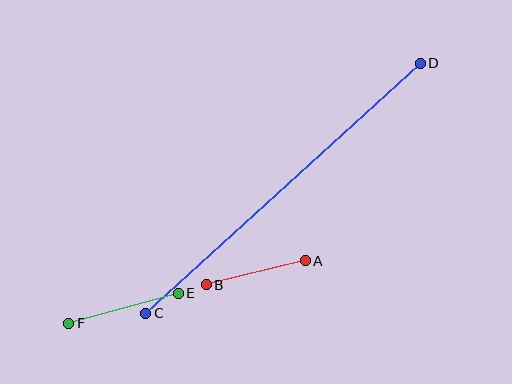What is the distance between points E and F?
The distance is approximately 114 pixels.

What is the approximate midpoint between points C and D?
The midpoint is at approximately (283, 188) pixels.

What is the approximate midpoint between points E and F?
The midpoint is at approximately (124, 308) pixels.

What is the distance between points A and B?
The distance is approximately 102 pixels.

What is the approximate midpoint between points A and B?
The midpoint is at approximately (256, 273) pixels.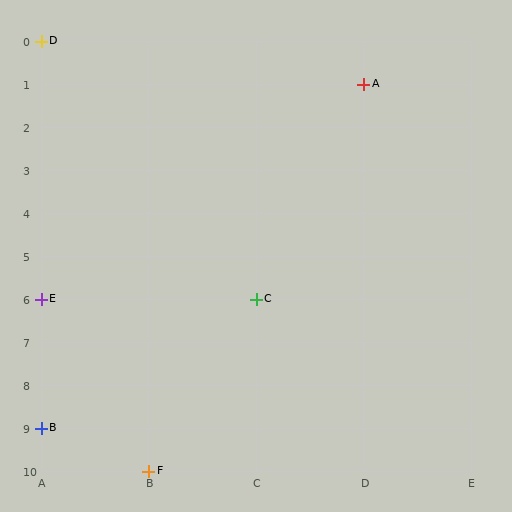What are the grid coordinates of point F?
Point F is at grid coordinates (B, 10).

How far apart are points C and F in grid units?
Points C and F are 1 column and 4 rows apart (about 4.1 grid units diagonally).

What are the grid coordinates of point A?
Point A is at grid coordinates (D, 1).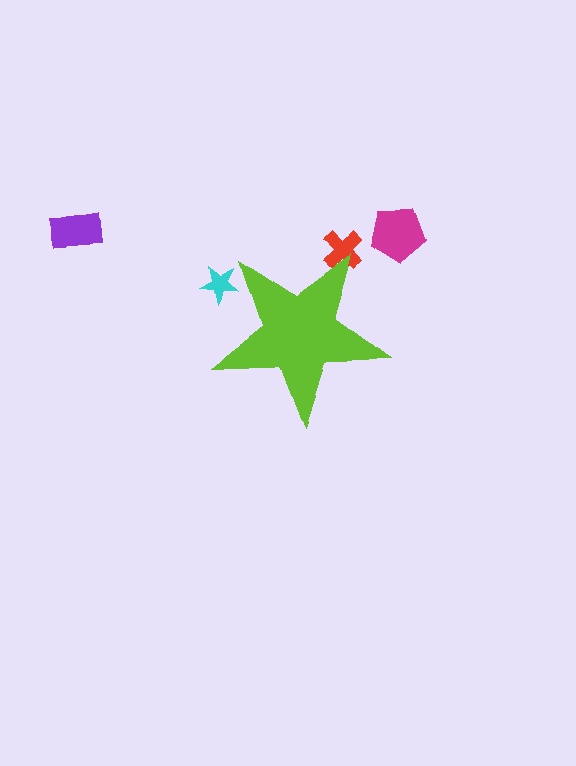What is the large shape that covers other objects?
A lime star.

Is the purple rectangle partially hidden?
No, the purple rectangle is fully visible.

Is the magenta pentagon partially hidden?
No, the magenta pentagon is fully visible.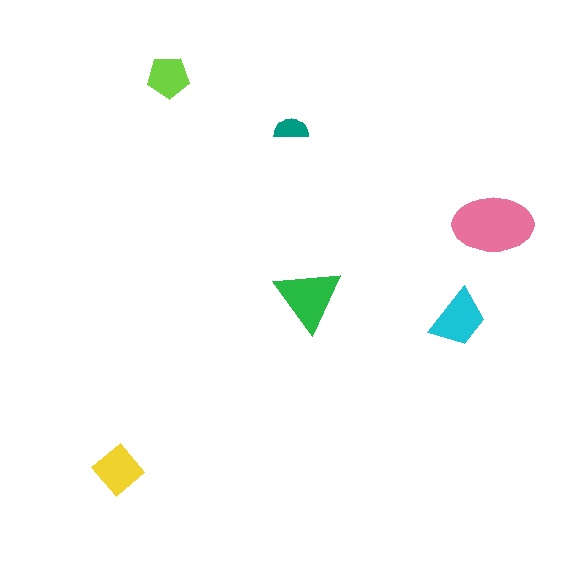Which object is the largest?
The pink ellipse.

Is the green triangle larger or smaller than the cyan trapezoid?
Larger.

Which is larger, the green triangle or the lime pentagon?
The green triangle.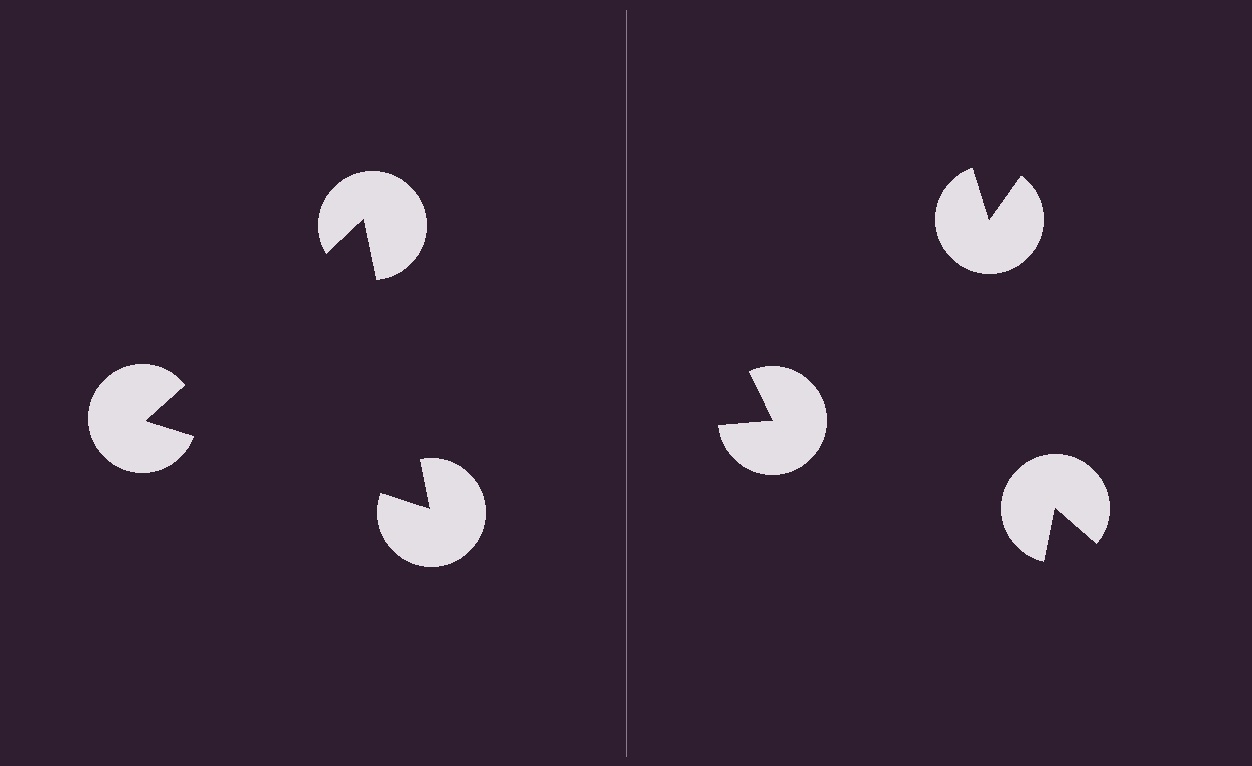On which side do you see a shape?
An illusory triangle appears on the left side. On the right side the wedge cuts are rotated, so no coherent shape forms.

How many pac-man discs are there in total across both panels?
6 — 3 on each side.